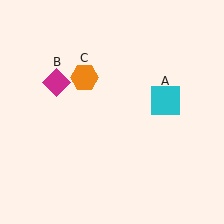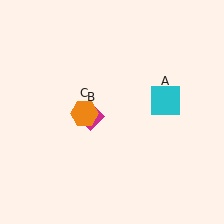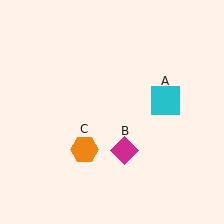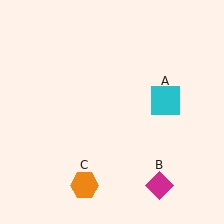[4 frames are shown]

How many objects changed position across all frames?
2 objects changed position: magenta diamond (object B), orange hexagon (object C).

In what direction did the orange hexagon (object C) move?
The orange hexagon (object C) moved down.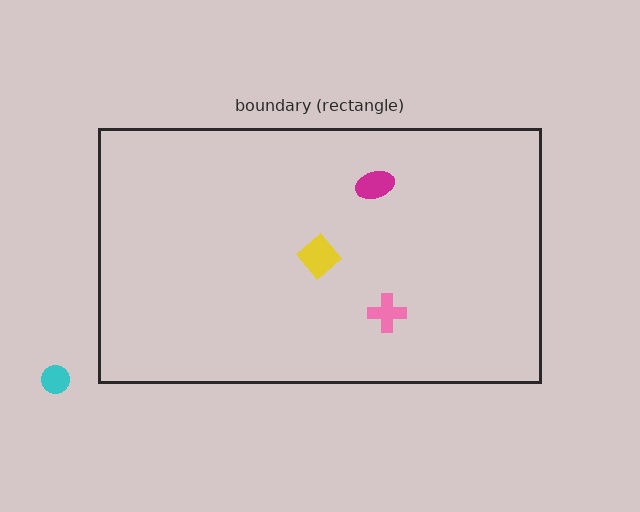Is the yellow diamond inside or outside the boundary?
Inside.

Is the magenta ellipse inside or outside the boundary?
Inside.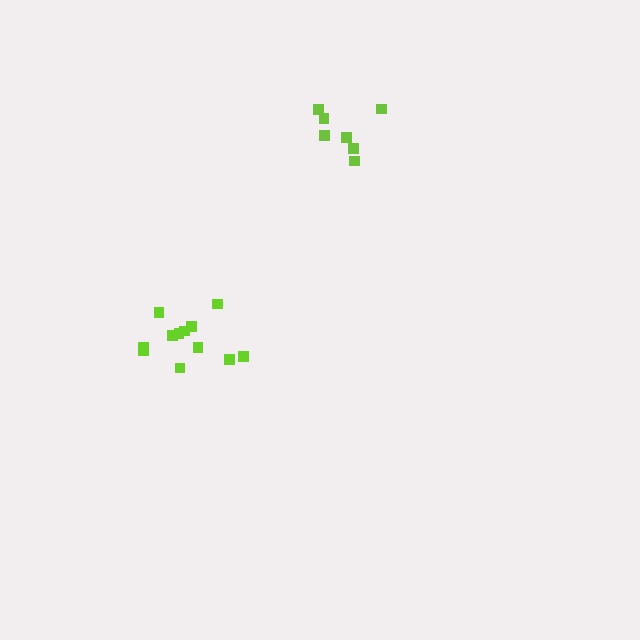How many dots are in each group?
Group 1: 7 dots, Group 2: 12 dots (19 total).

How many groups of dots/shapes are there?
There are 2 groups.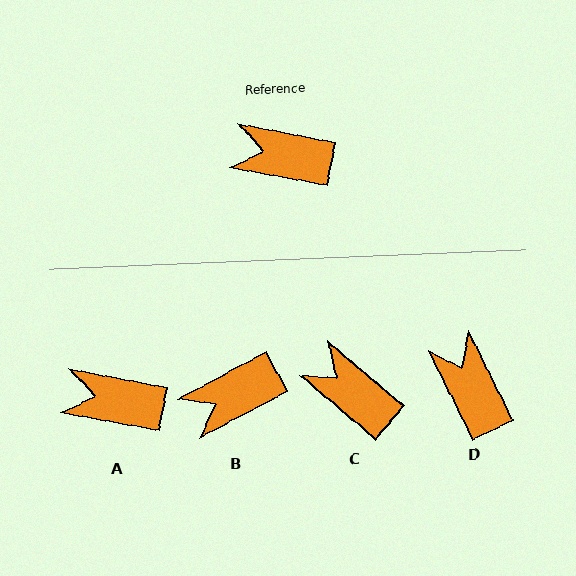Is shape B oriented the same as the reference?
No, it is off by about 39 degrees.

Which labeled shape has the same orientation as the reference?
A.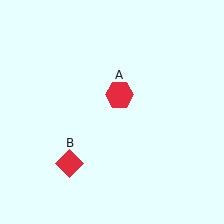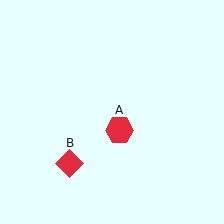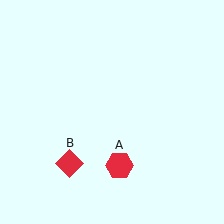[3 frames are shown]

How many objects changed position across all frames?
1 object changed position: red hexagon (object A).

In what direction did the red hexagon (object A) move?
The red hexagon (object A) moved down.